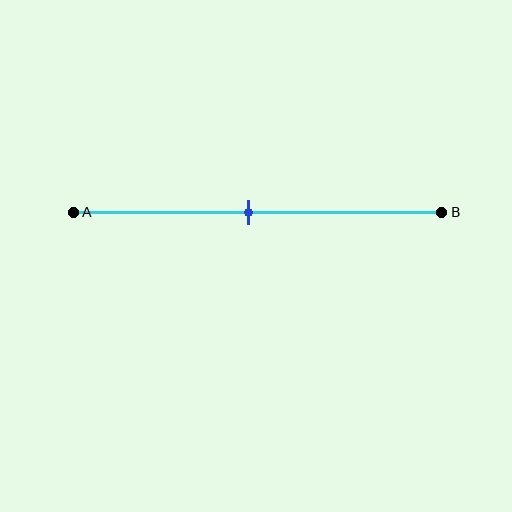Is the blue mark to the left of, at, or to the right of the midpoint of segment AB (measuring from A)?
The blue mark is approximately at the midpoint of segment AB.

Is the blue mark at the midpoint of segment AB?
Yes, the mark is approximately at the midpoint.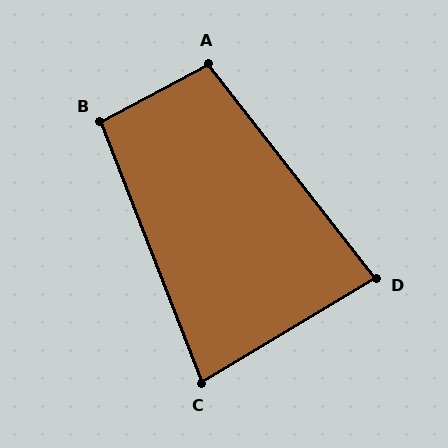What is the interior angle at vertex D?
Approximately 83 degrees (acute).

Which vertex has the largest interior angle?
A, at approximately 100 degrees.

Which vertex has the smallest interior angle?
C, at approximately 80 degrees.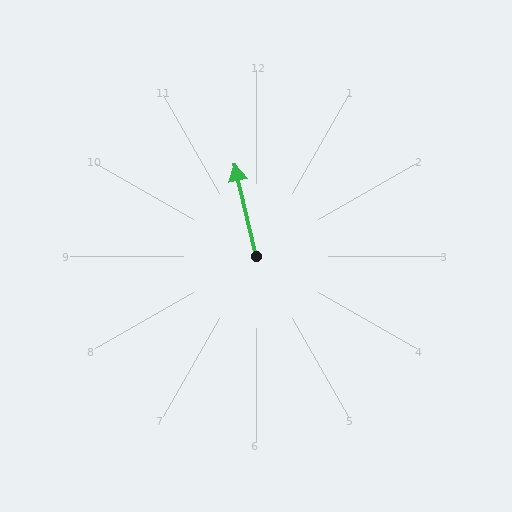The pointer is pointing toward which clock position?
Roughly 12 o'clock.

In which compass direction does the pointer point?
North.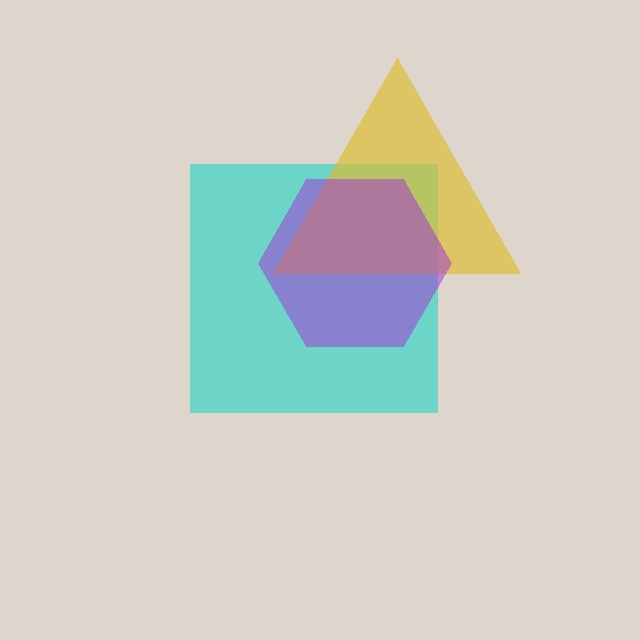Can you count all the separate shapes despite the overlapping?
Yes, there are 3 separate shapes.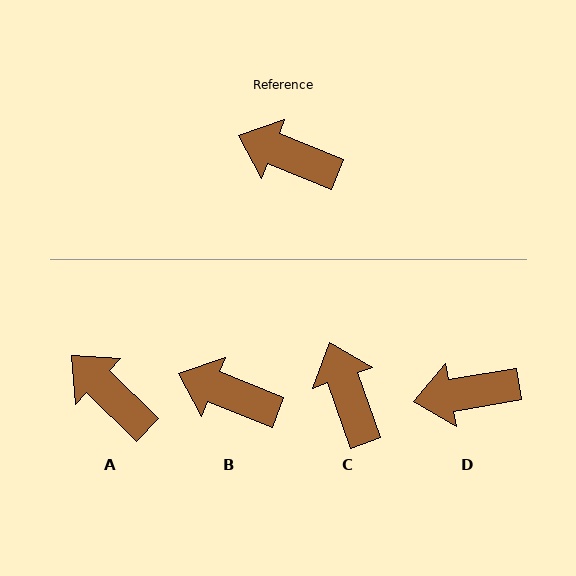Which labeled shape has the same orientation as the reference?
B.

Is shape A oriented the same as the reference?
No, it is off by about 23 degrees.